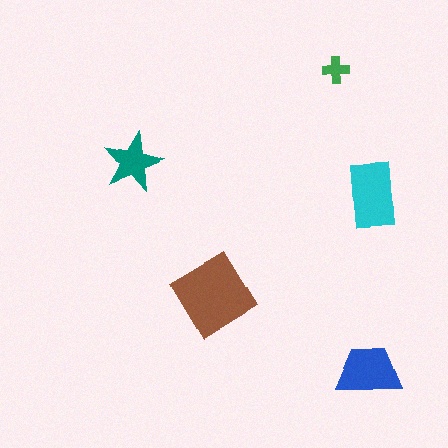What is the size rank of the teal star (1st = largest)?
4th.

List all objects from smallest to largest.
The green cross, the teal star, the blue trapezoid, the cyan rectangle, the brown diamond.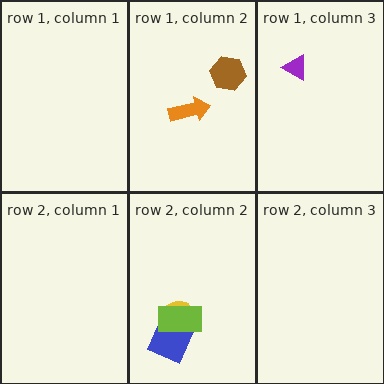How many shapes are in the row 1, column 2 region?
2.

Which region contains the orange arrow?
The row 1, column 2 region.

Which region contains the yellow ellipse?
The row 2, column 2 region.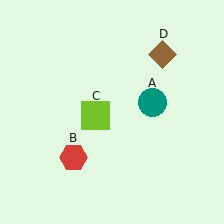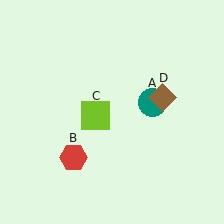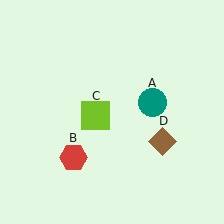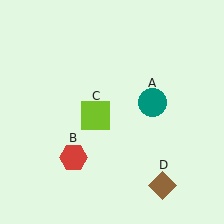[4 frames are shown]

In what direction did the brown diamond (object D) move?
The brown diamond (object D) moved down.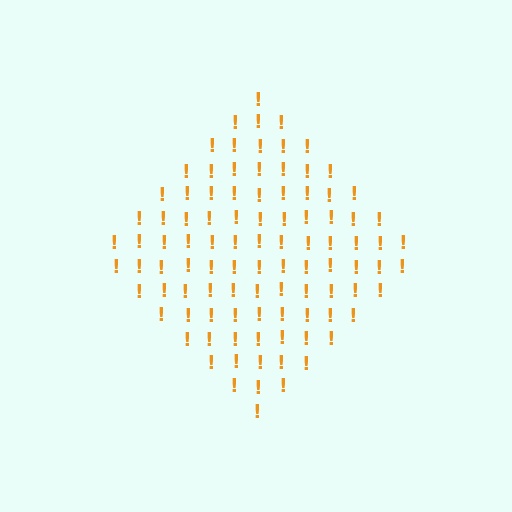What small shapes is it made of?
It is made of small exclamation marks.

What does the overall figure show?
The overall figure shows a diamond.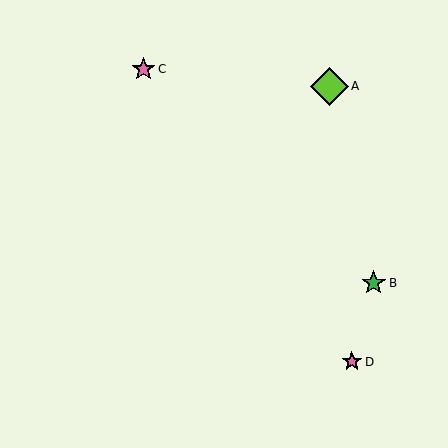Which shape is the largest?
The lime diamond (labeled A) is the largest.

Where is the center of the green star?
The center of the green star is at (374, 283).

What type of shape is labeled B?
Shape B is a green star.